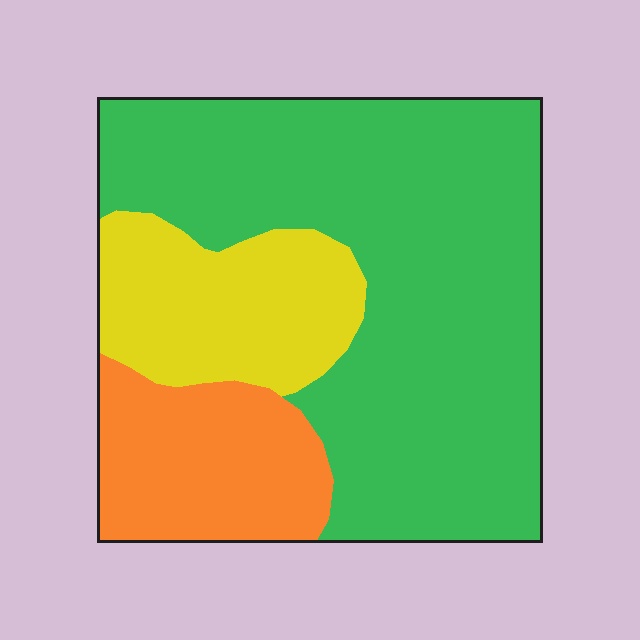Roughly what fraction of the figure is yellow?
Yellow covers about 20% of the figure.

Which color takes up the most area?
Green, at roughly 65%.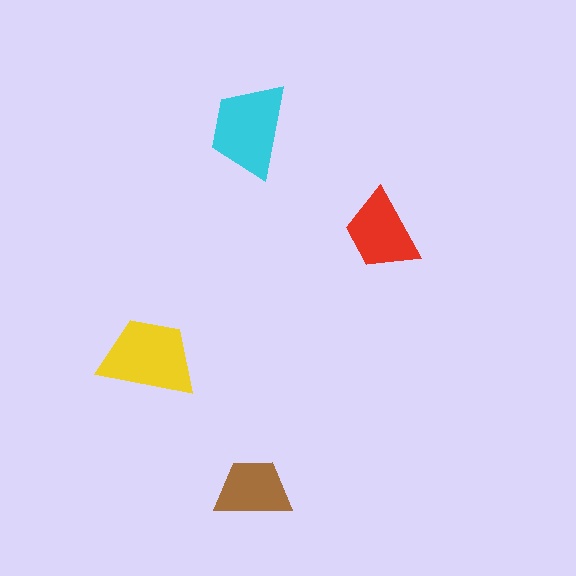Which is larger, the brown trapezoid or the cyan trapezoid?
The cyan one.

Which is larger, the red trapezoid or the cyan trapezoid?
The cyan one.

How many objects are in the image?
There are 4 objects in the image.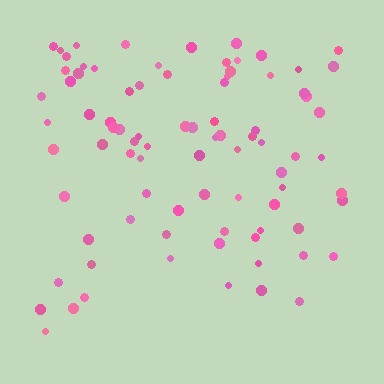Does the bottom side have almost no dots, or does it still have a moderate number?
Still a moderate number, just noticeably fewer than the top.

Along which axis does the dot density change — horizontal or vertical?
Vertical.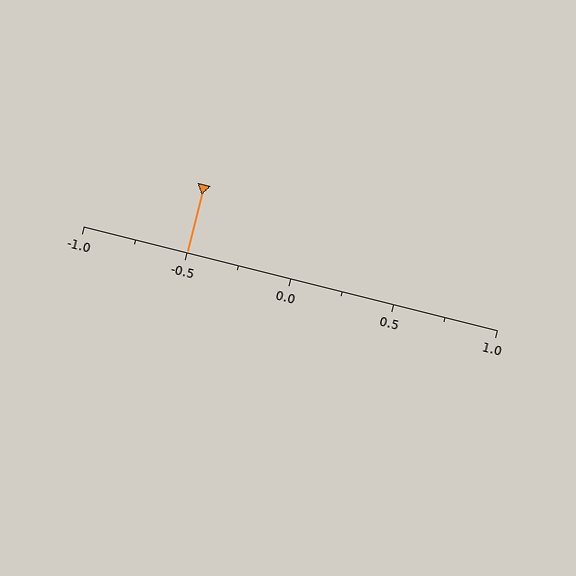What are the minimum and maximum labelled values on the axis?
The axis runs from -1.0 to 1.0.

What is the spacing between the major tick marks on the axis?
The major ticks are spaced 0.5 apart.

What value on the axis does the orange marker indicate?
The marker indicates approximately -0.5.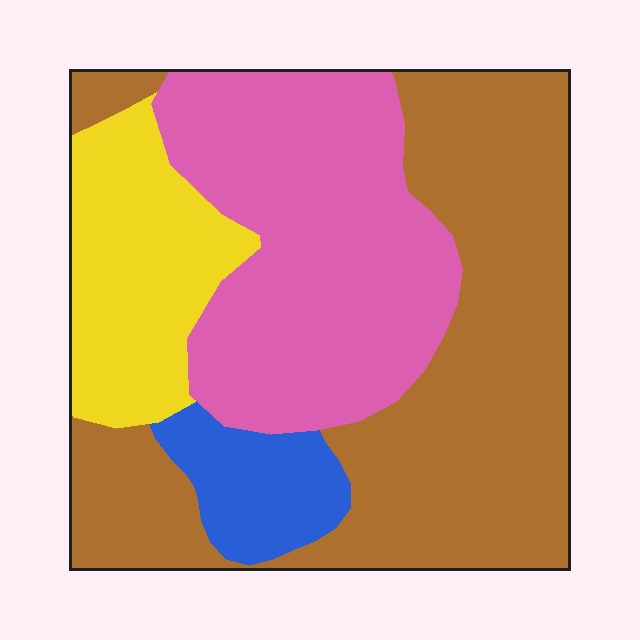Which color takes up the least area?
Blue, at roughly 10%.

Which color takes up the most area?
Brown, at roughly 45%.